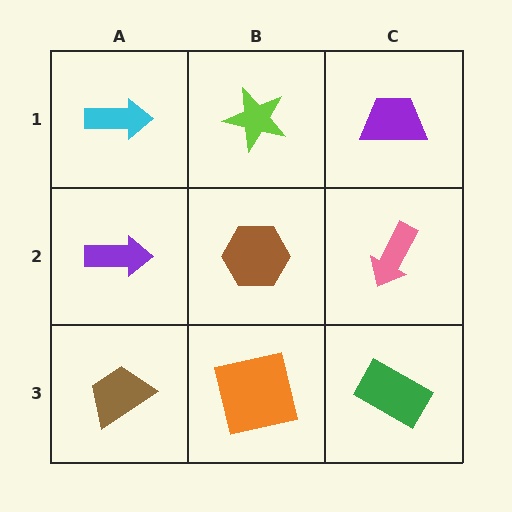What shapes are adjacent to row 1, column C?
A pink arrow (row 2, column C), a lime star (row 1, column B).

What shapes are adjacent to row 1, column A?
A purple arrow (row 2, column A), a lime star (row 1, column B).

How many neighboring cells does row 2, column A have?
3.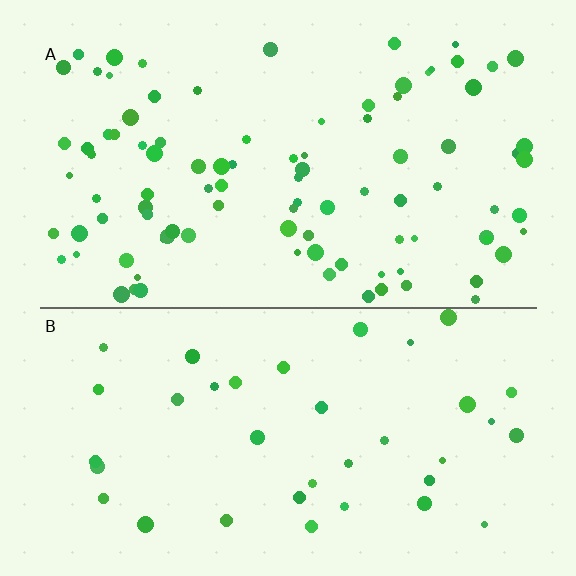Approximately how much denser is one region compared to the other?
Approximately 2.6× — region A over region B.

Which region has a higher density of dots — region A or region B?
A (the top).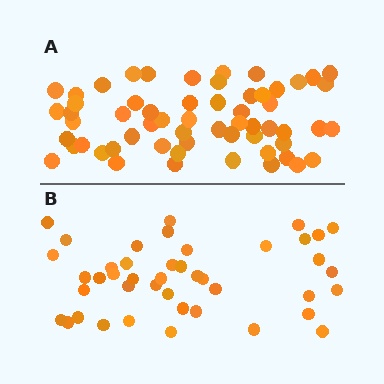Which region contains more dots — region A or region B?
Region A (the top region) has more dots.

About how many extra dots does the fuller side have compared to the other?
Region A has approximately 15 more dots than region B.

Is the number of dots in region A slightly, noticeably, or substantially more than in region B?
Region A has noticeably more, but not dramatically so. The ratio is roughly 1.4 to 1.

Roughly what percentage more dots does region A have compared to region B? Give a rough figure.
About 35% more.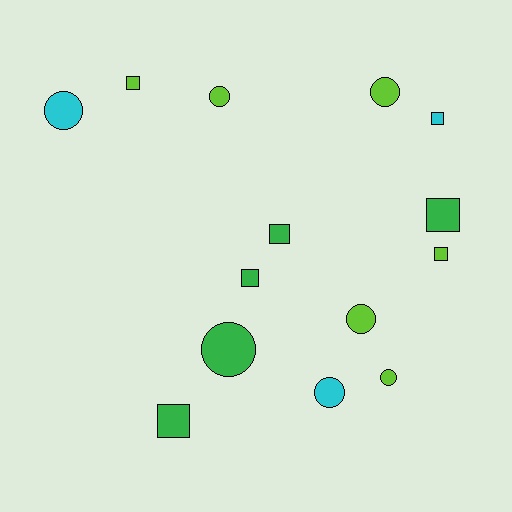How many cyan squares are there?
There is 1 cyan square.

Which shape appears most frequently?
Square, with 7 objects.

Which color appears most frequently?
Lime, with 6 objects.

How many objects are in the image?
There are 14 objects.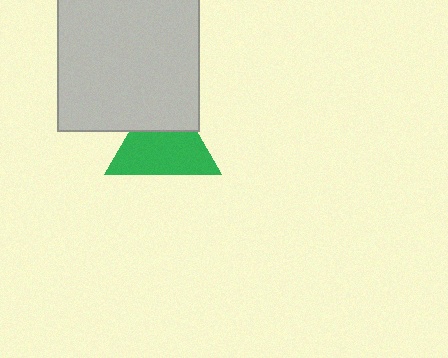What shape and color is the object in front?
The object in front is a light gray square.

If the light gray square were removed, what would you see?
You would see the complete green triangle.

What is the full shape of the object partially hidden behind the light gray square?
The partially hidden object is a green triangle.